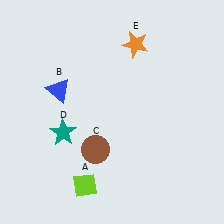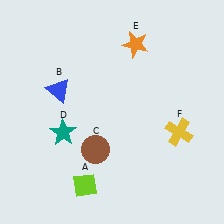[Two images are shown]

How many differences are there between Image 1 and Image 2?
There is 1 difference between the two images.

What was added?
A yellow cross (F) was added in Image 2.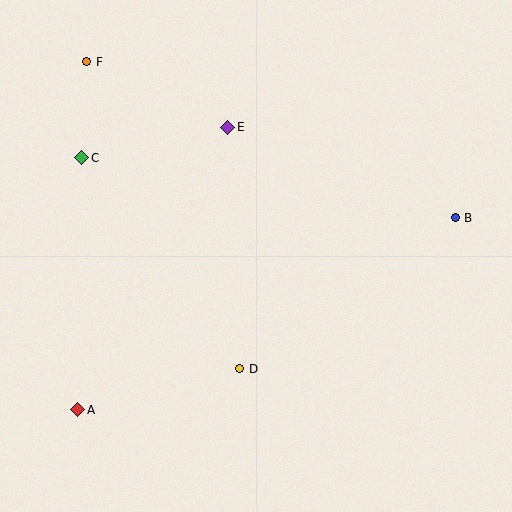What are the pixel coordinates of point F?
Point F is at (87, 62).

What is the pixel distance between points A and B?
The distance between A and B is 424 pixels.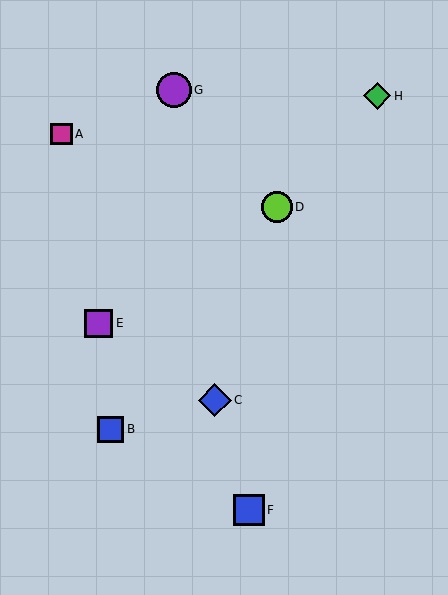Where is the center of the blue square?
The center of the blue square is at (111, 430).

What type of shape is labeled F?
Shape F is a blue square.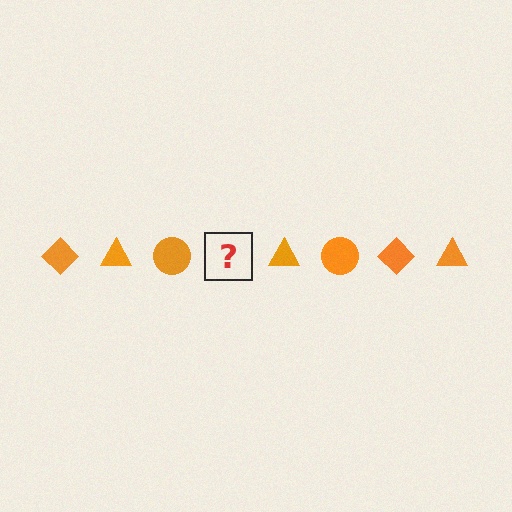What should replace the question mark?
The question mark should be replaced with an orange diamond.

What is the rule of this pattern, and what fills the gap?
The rule is that the pattern cycles through diamond, triangle, circle shapes in orange. The gap should be filled with an orange diamond.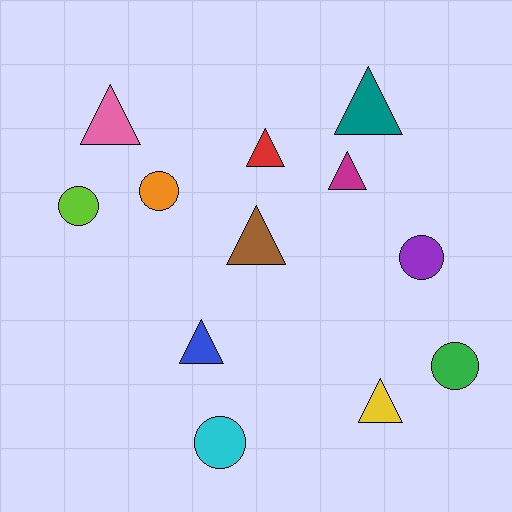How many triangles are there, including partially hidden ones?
There are 7 triangles.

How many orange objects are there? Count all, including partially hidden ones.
There is 1 orange object.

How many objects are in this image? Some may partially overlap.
There are 12 objects.